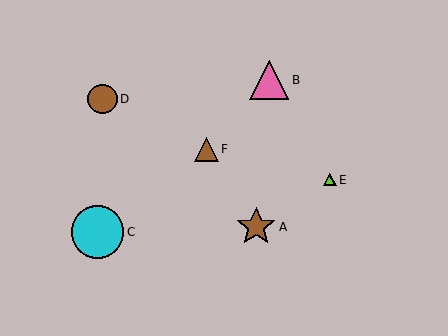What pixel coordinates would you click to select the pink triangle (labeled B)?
Click at (269, 80) to select the pink triangle B.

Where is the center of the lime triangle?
The center of the lime triangle is at (330, 180).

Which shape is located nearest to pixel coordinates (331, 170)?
The lime triangle (labeled E) at (330, 180) is nearest to that location.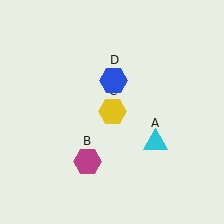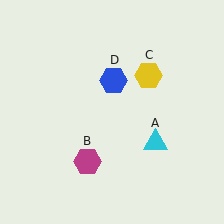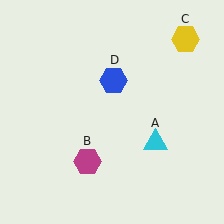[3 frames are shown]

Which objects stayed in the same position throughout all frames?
Cyan triangle (object A) and magenta hexagon (object B) and blue hexagon (object D) remained stationary.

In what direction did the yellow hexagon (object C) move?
The yellow hexagon (object C) moved up and to the right.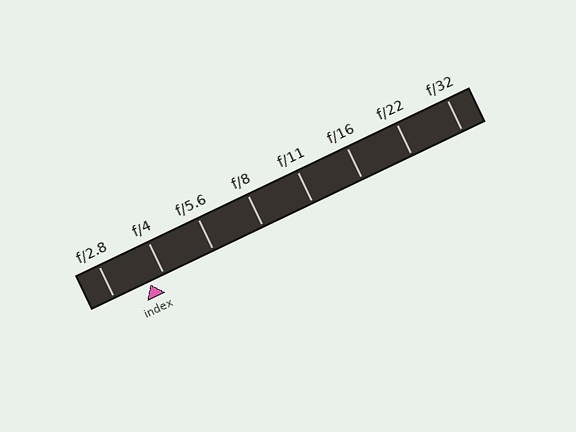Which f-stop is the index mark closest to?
The index mark is closest to f/4.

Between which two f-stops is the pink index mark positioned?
The index mark is between f/2.8 and f/4.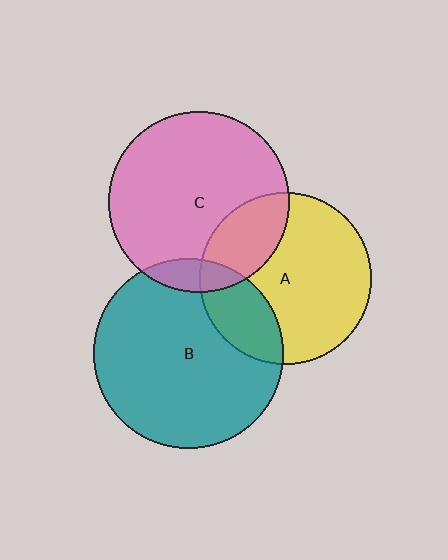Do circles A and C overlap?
Yes.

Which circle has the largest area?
Circle B (teal).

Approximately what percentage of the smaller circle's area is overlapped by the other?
Approximately 25%.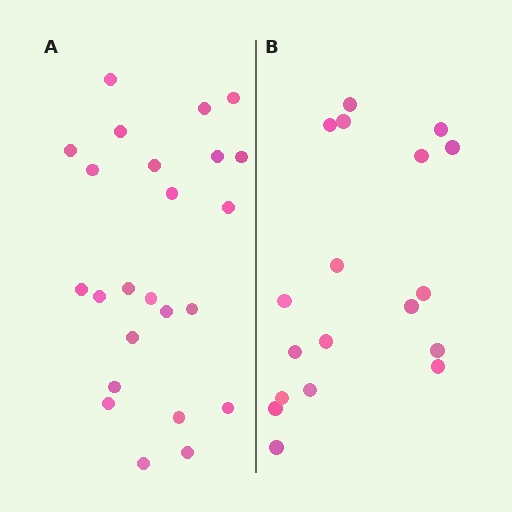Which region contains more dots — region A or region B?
Region A (the left region) has more dots.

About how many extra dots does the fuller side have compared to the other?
Region A has about 6 more dots than region B.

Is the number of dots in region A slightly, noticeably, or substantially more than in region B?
Region A has noticeably more, but not dramatically so. The ratio is roughly 1.3 to 1.